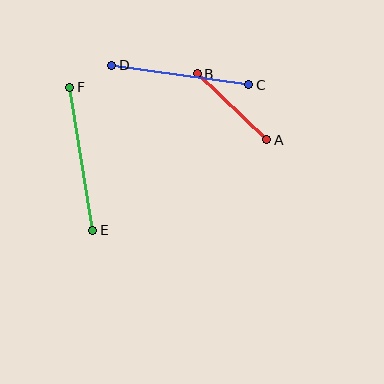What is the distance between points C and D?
The distance is approximately 139 pixels.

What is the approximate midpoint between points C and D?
The midpoint is at approximately (180, 75) pixels.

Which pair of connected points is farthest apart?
Points E and F are farthest apart.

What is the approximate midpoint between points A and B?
The midpoint is at approximately (232, 107) pixels.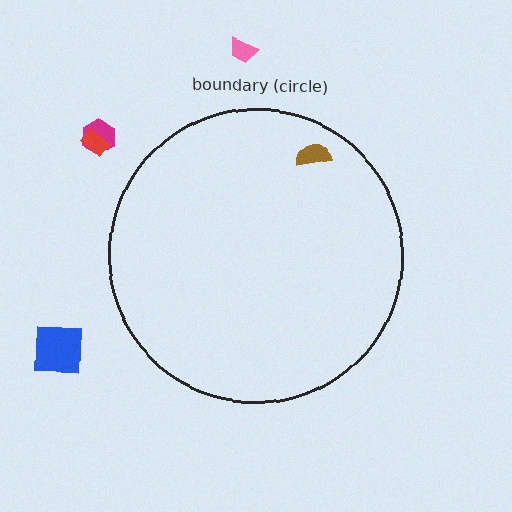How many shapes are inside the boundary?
1 inside, 4 outside.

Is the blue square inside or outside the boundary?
Outside.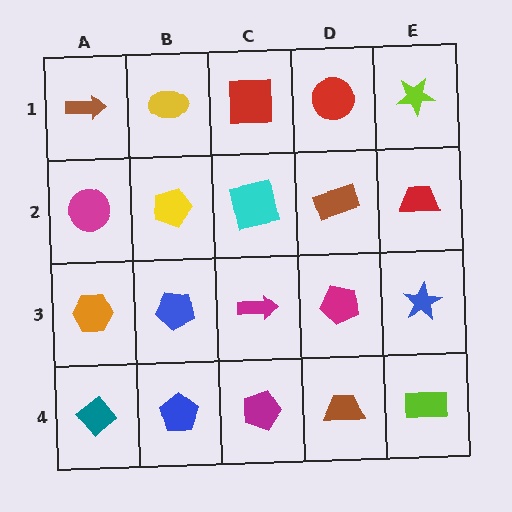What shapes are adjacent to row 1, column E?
A red trapezoid (row 2, column E), a red circle (row 1, column D).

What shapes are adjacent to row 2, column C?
A red square (row 1, column C), a magenta arrow (row 3, column C), a yellow pentagon (row 2, column B), a brown rectangle (row 2, column D).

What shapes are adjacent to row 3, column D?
A brown rectangle (row 2, column D), a brown trapezoid (row 4, column D), a magenta arrow (row 3, column C), a blue star (row 3, column E).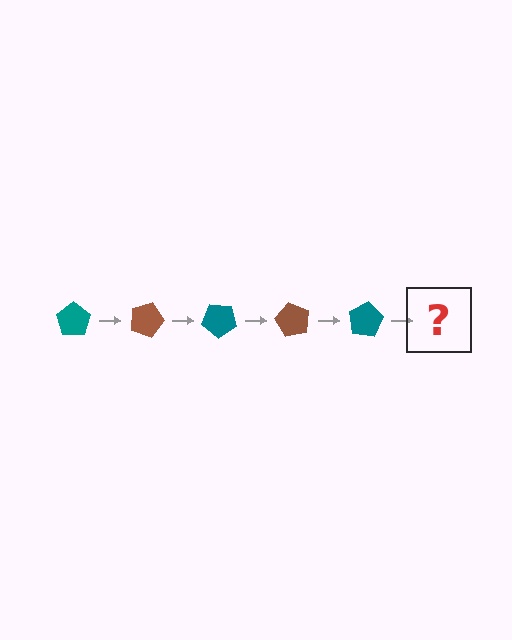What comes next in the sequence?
The next element should be a brown pentagon, rotated 100 degrees from the start.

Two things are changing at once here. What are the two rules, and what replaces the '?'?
The two rules are that it rotates 20 degrees each step and the color cycles through teal and brown. The '?' should be a brown pentagon, rotated 100 degrees from the start.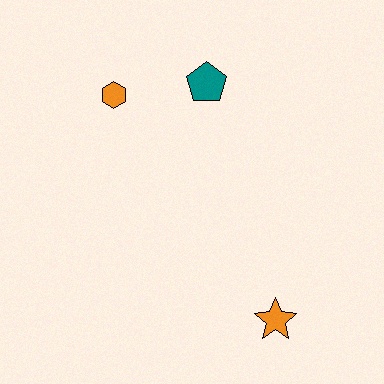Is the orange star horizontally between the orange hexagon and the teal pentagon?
No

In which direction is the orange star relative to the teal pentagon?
The orange star is below the teal pentagon.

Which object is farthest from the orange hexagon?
The orange star is farthest from the orange hexagon.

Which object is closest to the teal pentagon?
The orange hexagon is closest to the teal pentagon.